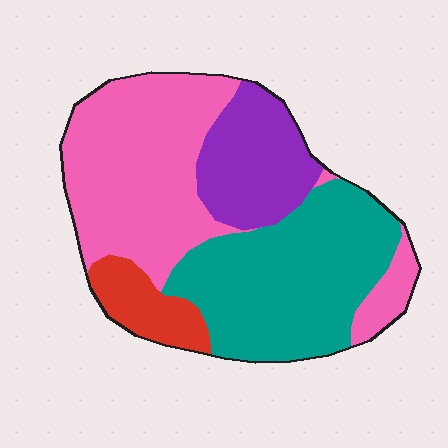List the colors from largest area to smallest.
From largest to smallest: pink, teal, purple, red.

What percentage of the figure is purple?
Purple covers 17% of the figure.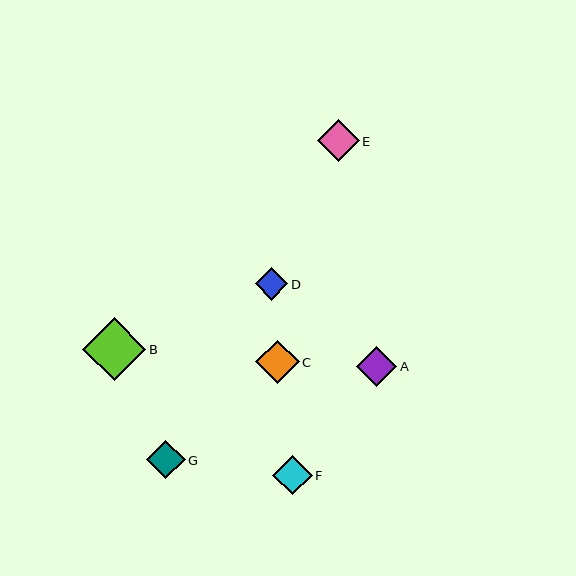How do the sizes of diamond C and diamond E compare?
Diamond C and diamond E are approximately the same size.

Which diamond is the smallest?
Diamond D is the smallest with a size of approximately 32 pixels.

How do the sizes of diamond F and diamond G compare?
Diamond F and diamond G are approximately the same size.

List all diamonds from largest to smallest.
From largest to smallest: B, C, E, A, F, G, D.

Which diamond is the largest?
Diamond B is the largest with a size of approximately 63 pixels.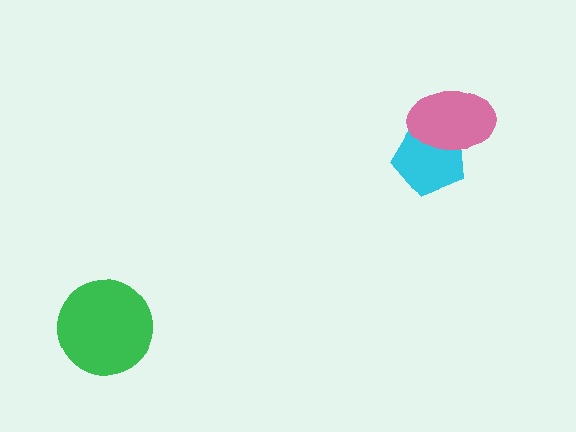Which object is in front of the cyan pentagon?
The pink ellipse is in front of the cyan pentagon.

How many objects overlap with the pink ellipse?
1 object overlaps with the pink ellipse.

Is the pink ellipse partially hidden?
No, no other shape covers it.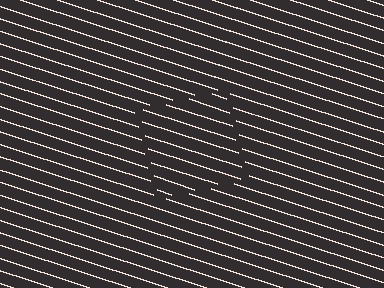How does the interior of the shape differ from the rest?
The interior of the shape contains the same grating, shifted by half a period — the contour is defined by the phase discontinuity where line-ends from the inner and outer gratings abut.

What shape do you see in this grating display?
An illusory square. The interior of the shape contains the same grating, shifted by half a period — the contour is defined by the phase discontinuity where line-ends from the inner and outer gratings abut.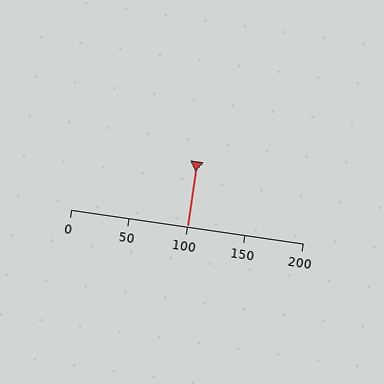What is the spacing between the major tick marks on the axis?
The major ticks are spaced 50 apart.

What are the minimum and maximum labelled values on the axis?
The axis runs from 0 to 200.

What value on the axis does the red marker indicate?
The marker indicates approximately 100.